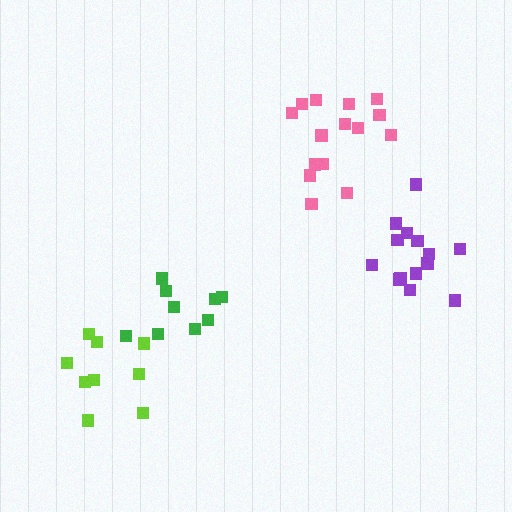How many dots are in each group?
Group 1: 9 dots, Group 2: 9 dots, Group 3: 14 dots, Group 4: 15 dots (47 total).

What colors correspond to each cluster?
The clusters are colored: lime, green, purple, pink.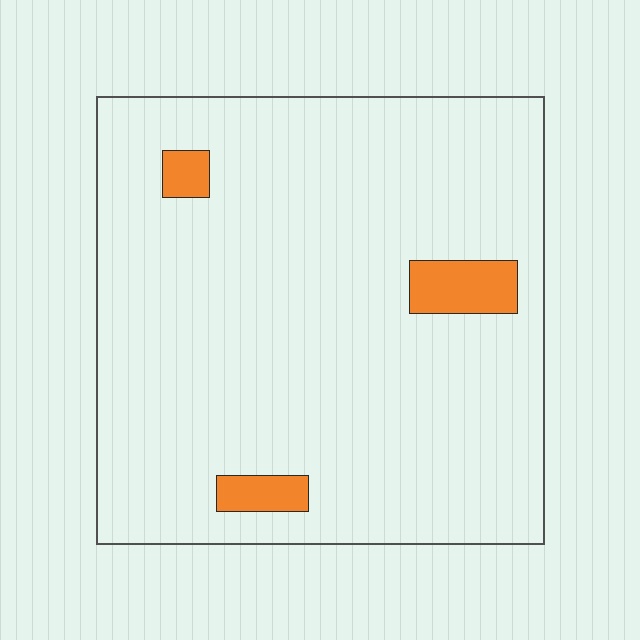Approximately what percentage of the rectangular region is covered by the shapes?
Approximately 5%.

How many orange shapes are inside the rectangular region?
3.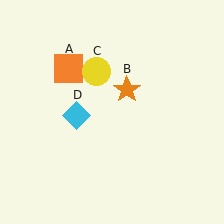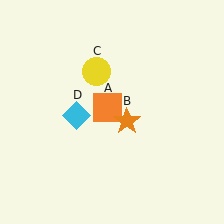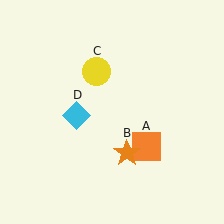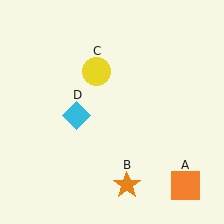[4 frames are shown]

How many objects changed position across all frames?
2 objects changed position: orange square (object A), orange star (object B).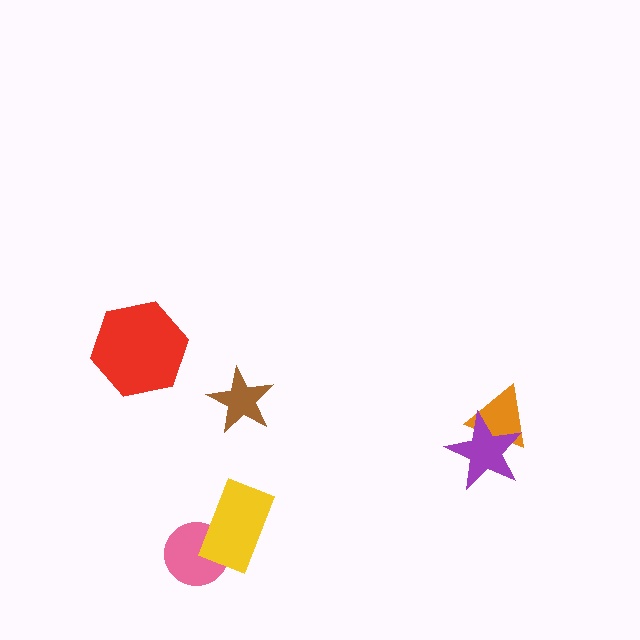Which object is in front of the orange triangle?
The purple star is in front of the orange triangle.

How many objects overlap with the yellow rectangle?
1 object overlaps with the yellow rectangle.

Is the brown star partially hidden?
No, no other shape covers it.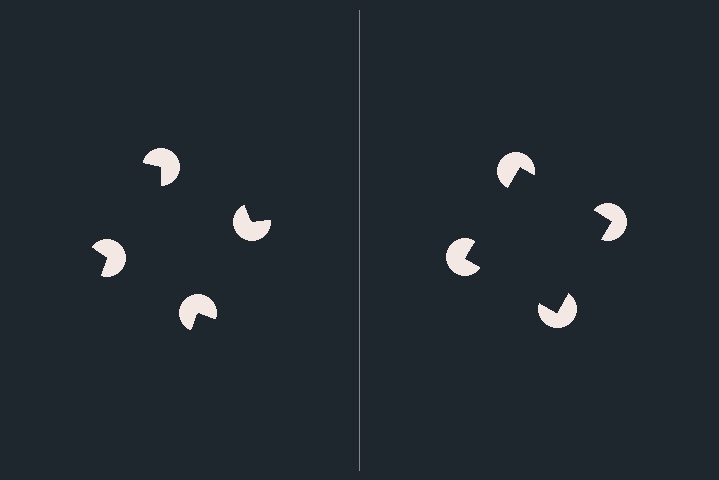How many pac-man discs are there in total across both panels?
8 — 4 on each side.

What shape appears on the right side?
An illusory square.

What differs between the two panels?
The pac-man discs are positioned identically on both sides; only the wedge orientations differ. On the right they align to a square; on the left they are misaligned.